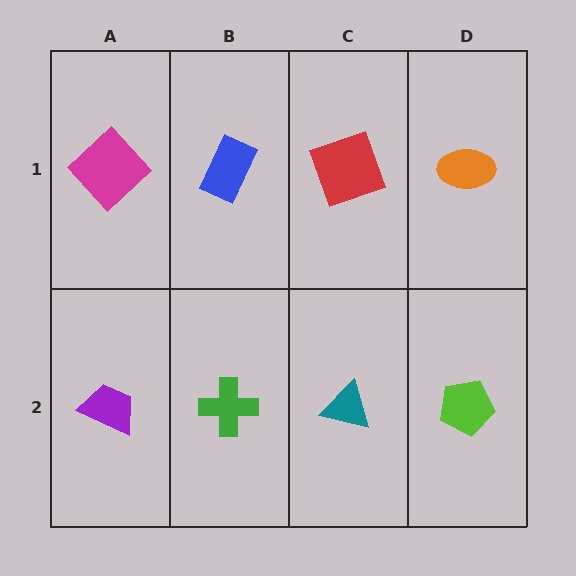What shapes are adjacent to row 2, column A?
A magenta diamond (row 1, column A), a green cross (row 2, column B).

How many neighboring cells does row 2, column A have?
2.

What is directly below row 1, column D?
A lime pentagon.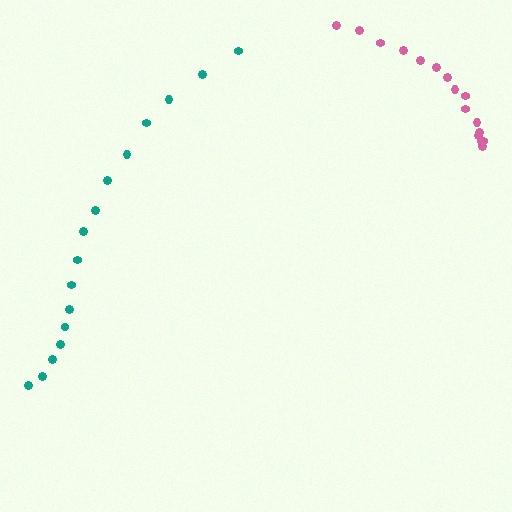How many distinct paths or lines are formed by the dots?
There are 2 distinct paths.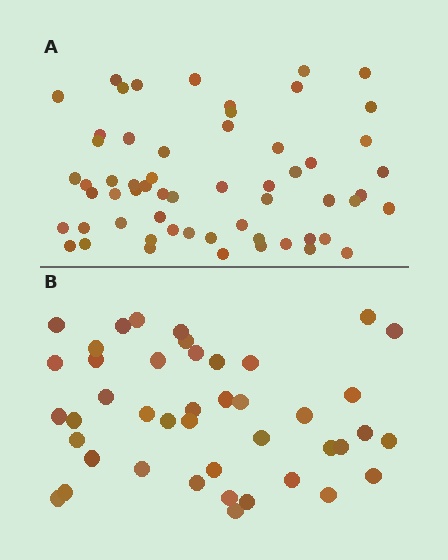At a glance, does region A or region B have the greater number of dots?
Region A (the top region) has more dots.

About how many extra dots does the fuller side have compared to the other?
Region A has approximately 15 more dots than region B.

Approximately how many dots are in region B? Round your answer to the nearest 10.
About 40 dots. (The exact count is 43, which rounds to 40.)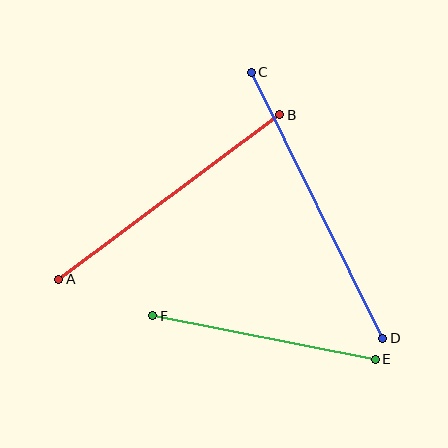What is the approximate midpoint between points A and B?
The midpoint is at approximately (169, 197) pixels.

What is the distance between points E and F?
The distance is approximately 226 pixels.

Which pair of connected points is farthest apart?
Points C and D are farthest apart.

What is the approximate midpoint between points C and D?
The midpoint is at approximately (317, 205) pixels.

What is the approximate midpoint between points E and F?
The midpoint is at approximately (264, 338) pixels.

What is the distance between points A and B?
The distance is approximately 276 pixels.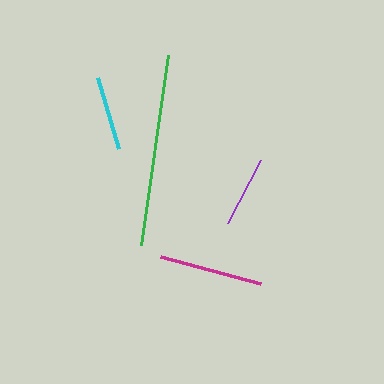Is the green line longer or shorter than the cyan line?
The green line is longer than the cyan line.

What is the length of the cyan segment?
The cyan segment is approximately 75 pixels long.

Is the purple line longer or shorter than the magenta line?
The magenta line is longer than the purple line.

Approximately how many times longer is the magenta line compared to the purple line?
The magenta line is approximately 1.5 times the length of the purple line.